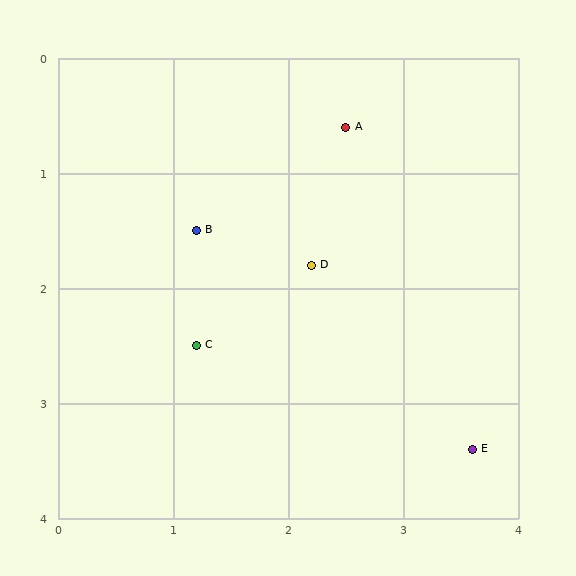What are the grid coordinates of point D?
Point D is at approximately (2.2, 1.8).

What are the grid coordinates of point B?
Point B is at approximately (1.2, 1.5).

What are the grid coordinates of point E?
Point E is at approximately (3.6, 3.4).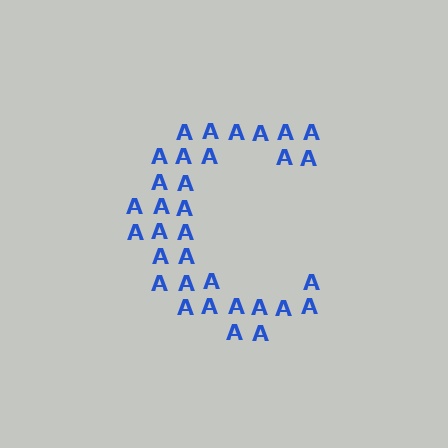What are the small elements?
The small elements are letter A's.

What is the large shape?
The large shape is the letter C.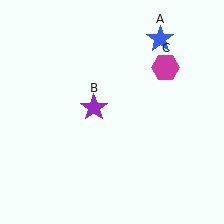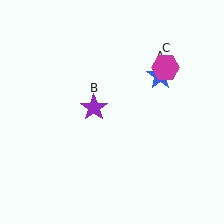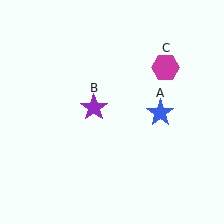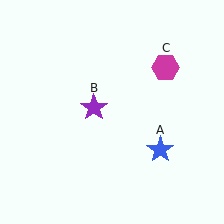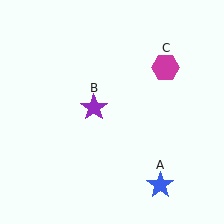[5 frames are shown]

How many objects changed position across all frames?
1 object changed position: blue star (object A).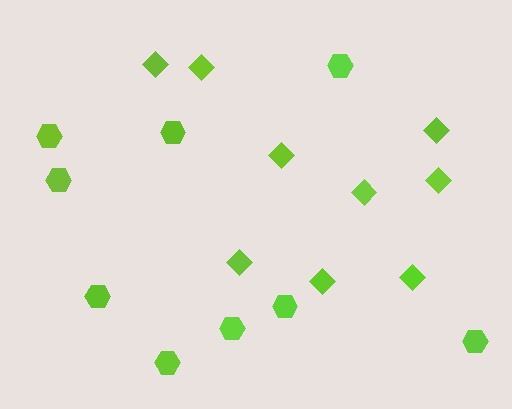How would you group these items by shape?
There are 2 groups: one group of diamonds (9) and one group of hexagons (9).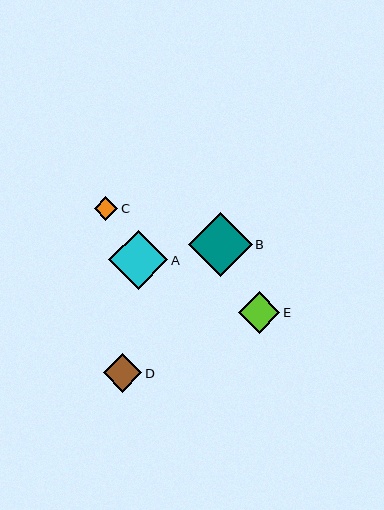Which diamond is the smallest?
Diamond C is the smallest with a size of approximately 23 pixels.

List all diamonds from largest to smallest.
From largest to smallest: B, A, E, D, C.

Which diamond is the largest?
Diamond B is the largest with a size of approximately 64 pixels.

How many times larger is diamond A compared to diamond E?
Diamond A is approximately 1.4 times the size of diamond E.